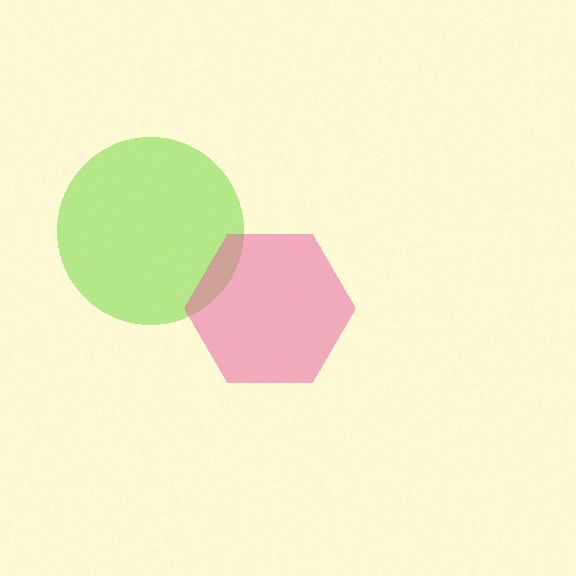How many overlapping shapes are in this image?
There are 2 overlapping shapes in the image.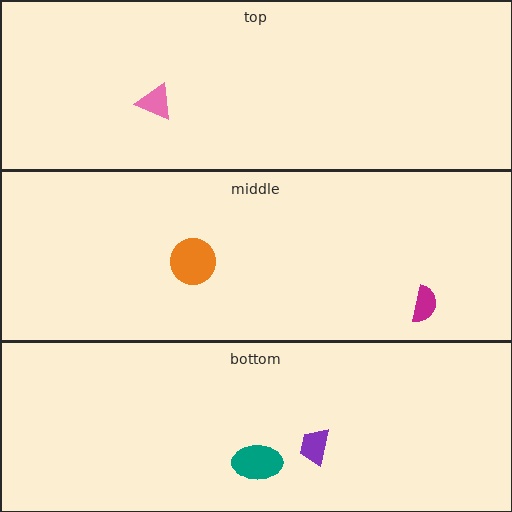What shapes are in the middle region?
The magenta semicircle, the orange circle.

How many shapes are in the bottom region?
2.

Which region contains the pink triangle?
The top region.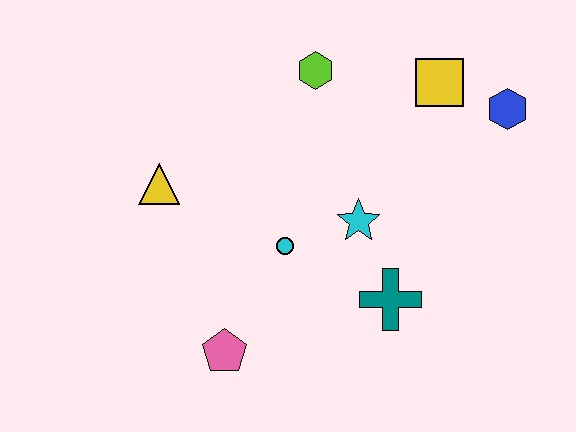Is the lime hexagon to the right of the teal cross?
No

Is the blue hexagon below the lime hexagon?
Yes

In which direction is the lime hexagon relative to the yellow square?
The lime hexagon is to the left of the yellow square.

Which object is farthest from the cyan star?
The yellow triangle is farthest from the cyan star.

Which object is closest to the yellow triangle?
The cyan circle is closest to the yellow triangle.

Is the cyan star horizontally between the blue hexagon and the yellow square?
No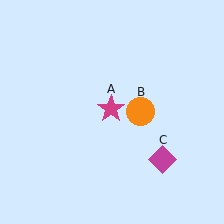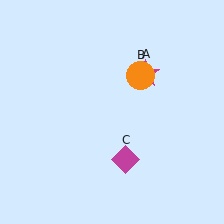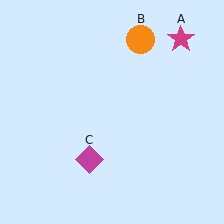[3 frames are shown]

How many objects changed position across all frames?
3 objects changed position: magenta star (object A), orange circle (object B), magenta diamond (object C).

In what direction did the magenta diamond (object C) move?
The magenta diamond (object C) moved left.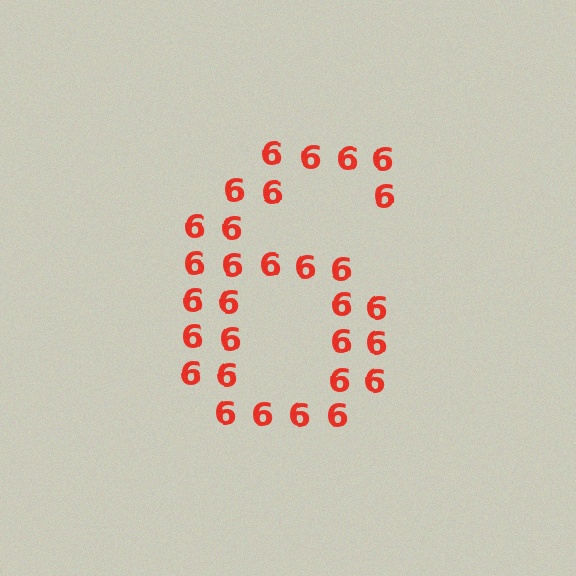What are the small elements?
The small elements are digit 6's.